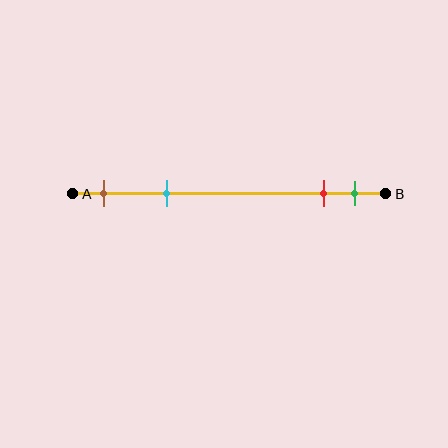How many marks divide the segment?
There are 4 marks dividing the segment.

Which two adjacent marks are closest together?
The red and green marks are the closest adjacent pair.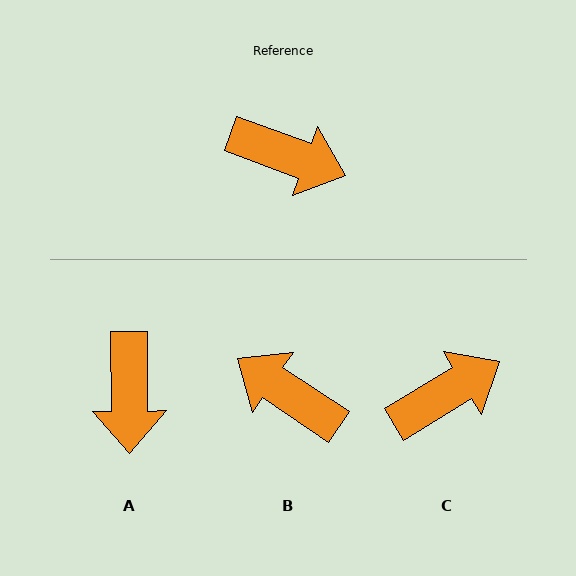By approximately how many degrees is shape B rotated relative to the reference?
Approximately 166 degrees counter-clockwise.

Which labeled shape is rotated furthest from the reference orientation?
B, about 166 degrees away.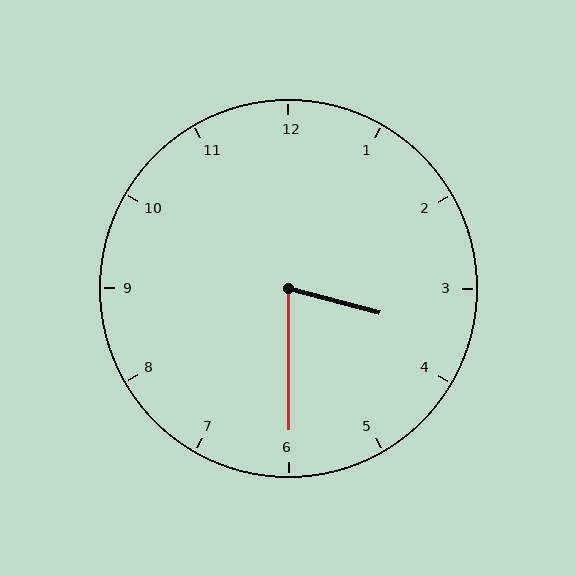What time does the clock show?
3:30.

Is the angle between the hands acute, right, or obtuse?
It is acute.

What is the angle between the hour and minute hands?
Approximately 75 degrees.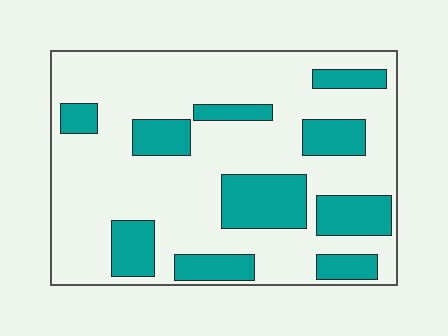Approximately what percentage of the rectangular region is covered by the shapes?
Approximately 30%.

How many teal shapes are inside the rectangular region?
10.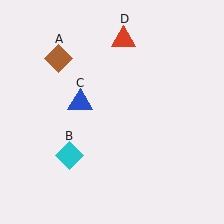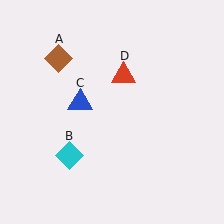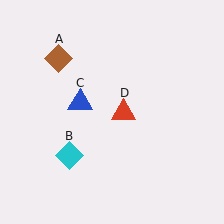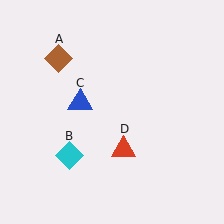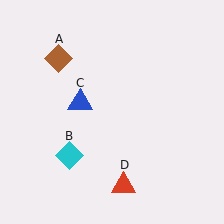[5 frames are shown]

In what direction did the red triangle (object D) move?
The red triangle (object D) moved down.